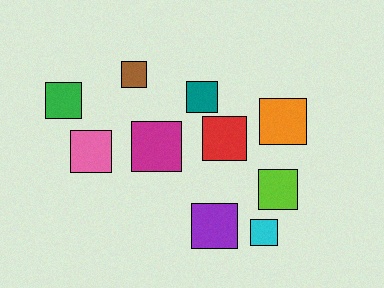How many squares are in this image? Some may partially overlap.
There are 10 squares.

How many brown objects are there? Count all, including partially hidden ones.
There is 1 brown object.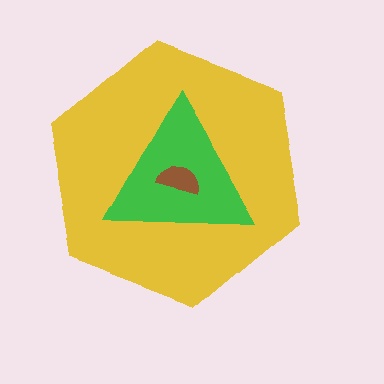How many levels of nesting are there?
3.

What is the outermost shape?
The yellow hexagon.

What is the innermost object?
The brown semicircle.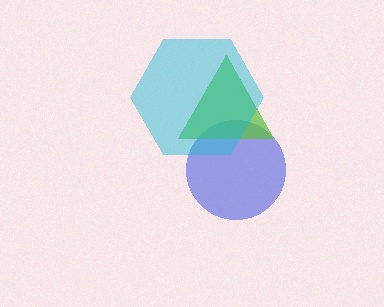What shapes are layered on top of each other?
The layered shapes are: a blue circle, a lime triangle, a cyan hexagon.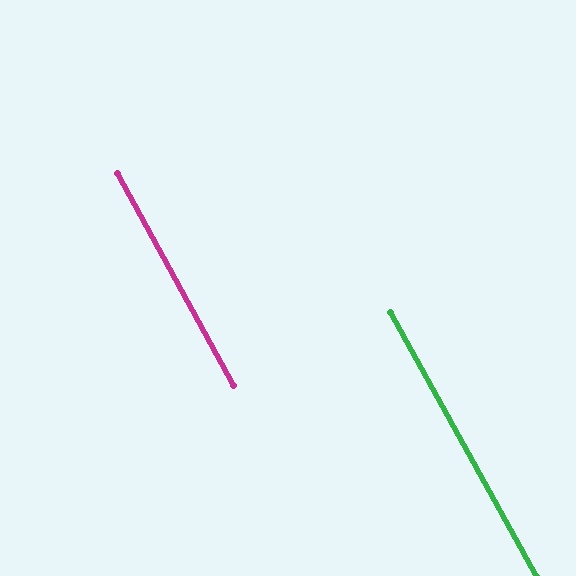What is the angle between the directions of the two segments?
Approximately 0 degrees.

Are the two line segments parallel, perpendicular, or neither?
Parallel — their directions differ by only 0.2°.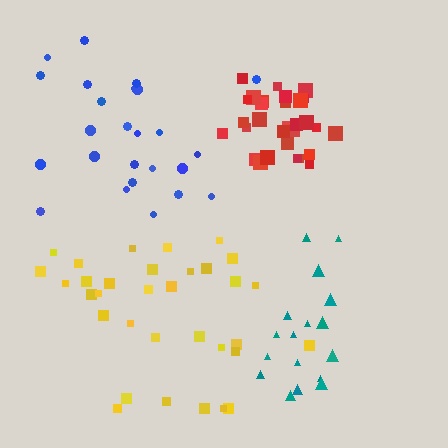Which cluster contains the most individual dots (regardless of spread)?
Yellow (34).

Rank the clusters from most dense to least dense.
red, teal, yellow, blue.